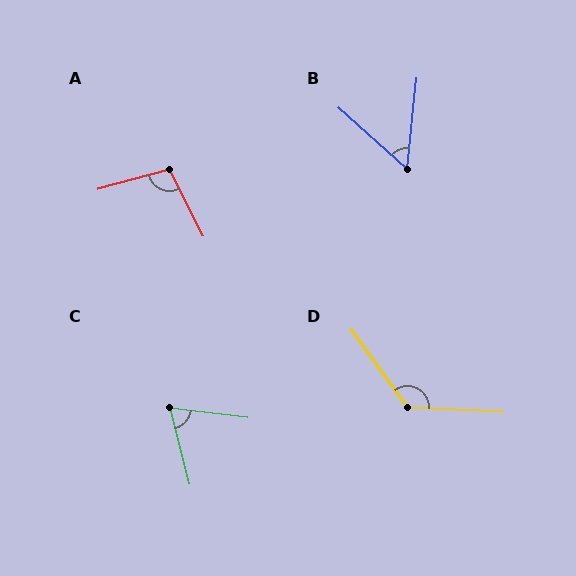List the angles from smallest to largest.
B (54°), C (69°), A (101°), D (128°).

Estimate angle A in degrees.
Approximately 101 degrees.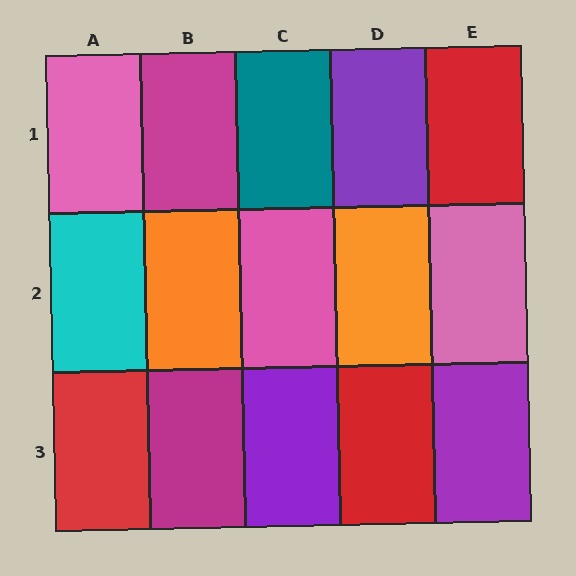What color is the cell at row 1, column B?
Magenta.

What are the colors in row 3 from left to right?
Red, magenta, purple, red, purple.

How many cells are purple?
3 cells are purple.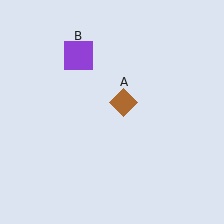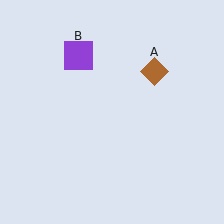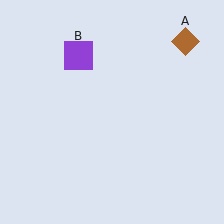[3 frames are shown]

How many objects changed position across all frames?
1 object changed position: brown diamond (object A).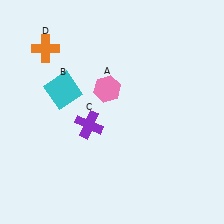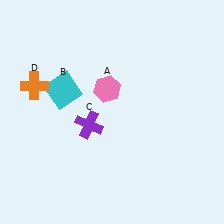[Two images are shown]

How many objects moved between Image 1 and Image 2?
1 object moved between the two images.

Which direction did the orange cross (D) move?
The orange cross (D) moved down.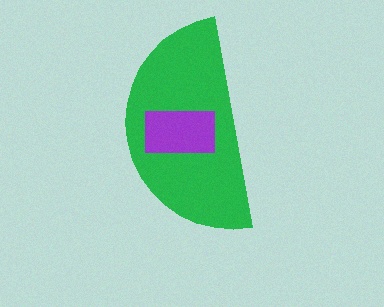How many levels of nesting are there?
2.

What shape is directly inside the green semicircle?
The purple rectangle.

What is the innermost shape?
The purple rectangle.